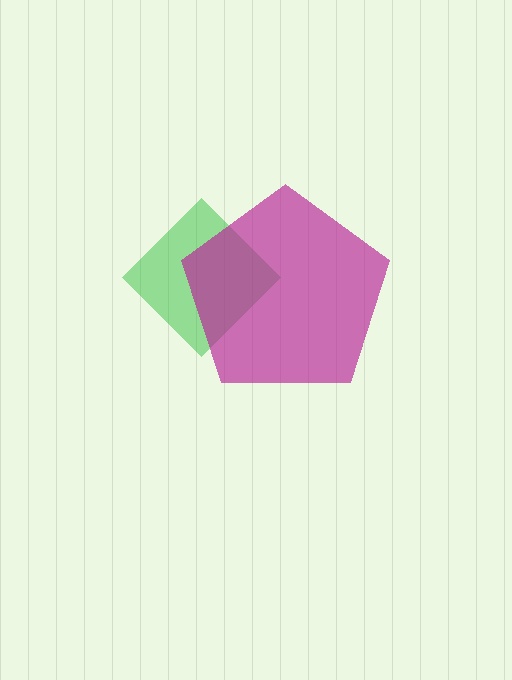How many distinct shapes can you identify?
There are 2 distinct shapes: a green diamond, a magenta pentagon.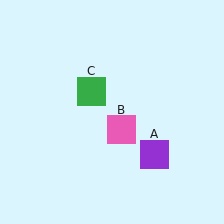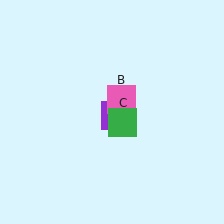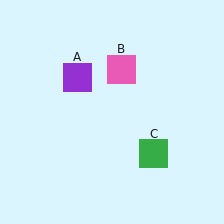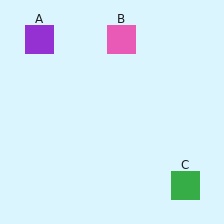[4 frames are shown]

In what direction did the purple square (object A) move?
The purple square (object A) moved up and to the left.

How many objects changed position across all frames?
3 objects changed position: purple square (object A), pink square (object B), green square (object C).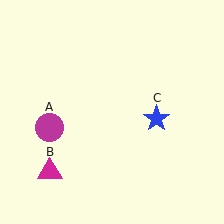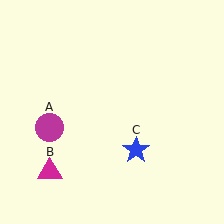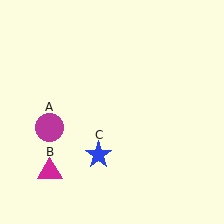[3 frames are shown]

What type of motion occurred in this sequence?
The blue star (object C) rotated clockwise around the center of the scene.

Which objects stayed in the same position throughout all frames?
Magenta circle (object A) and magenta triangle (object B) remained stationary.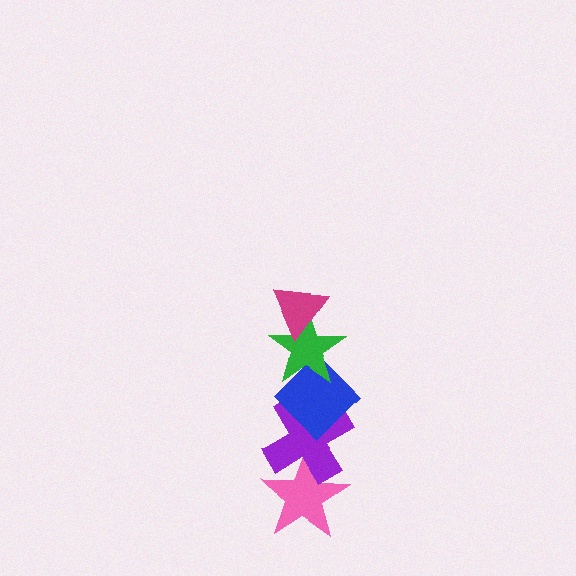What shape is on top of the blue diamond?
The green star is on top of the blue diamond.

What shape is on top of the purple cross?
The blue diamond is on top of the purple cross.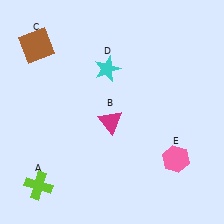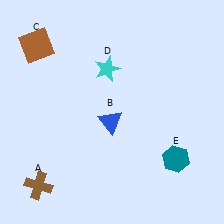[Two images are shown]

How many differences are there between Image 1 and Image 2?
There are 3 differences between the two images.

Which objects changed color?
A changed from lime to brown. B changed from magenta to blue. E changed from pink to teal.